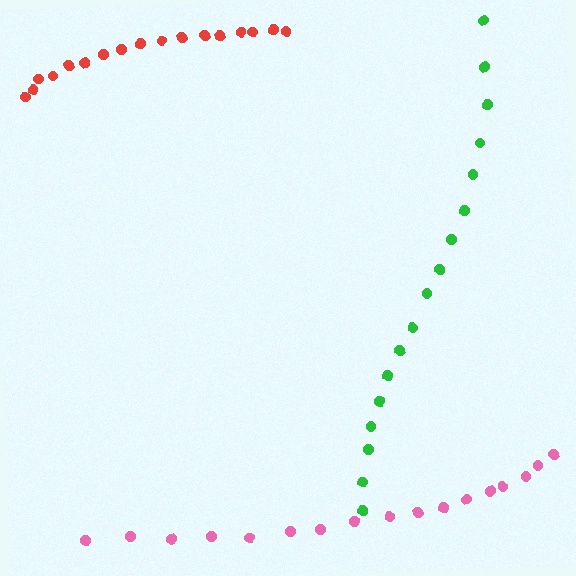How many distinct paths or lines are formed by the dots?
There are 3 distinct paths.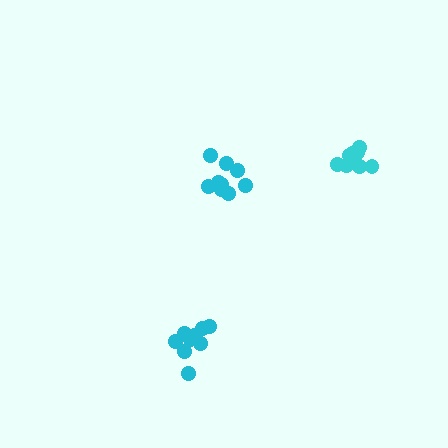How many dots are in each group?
Group 1: 10 dots, Group 2: 9 dots, Group 3: 8 dots (27 total).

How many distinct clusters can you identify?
There are 3 distinct clusters.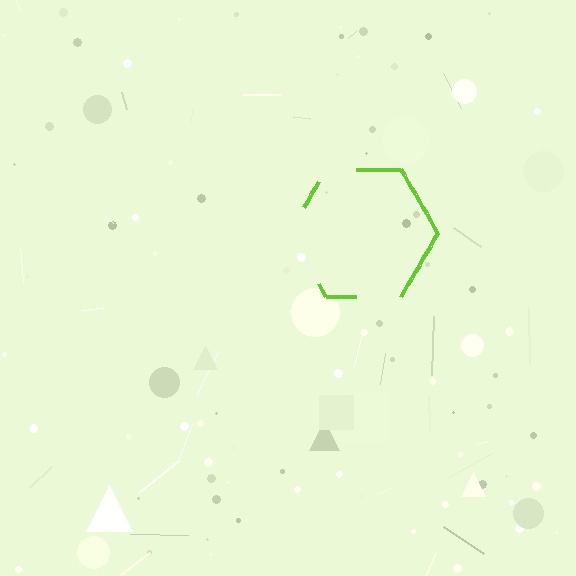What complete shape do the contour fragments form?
The contour fragments form a hexagon.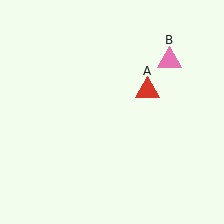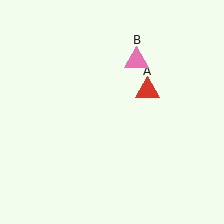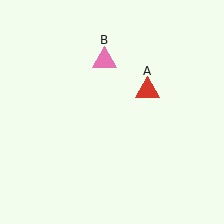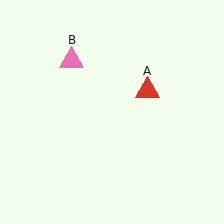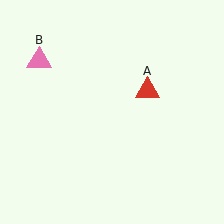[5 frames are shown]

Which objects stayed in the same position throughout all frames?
Red triangle (object A) remained stationary.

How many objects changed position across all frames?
1 object changed position: pink triangle (object B).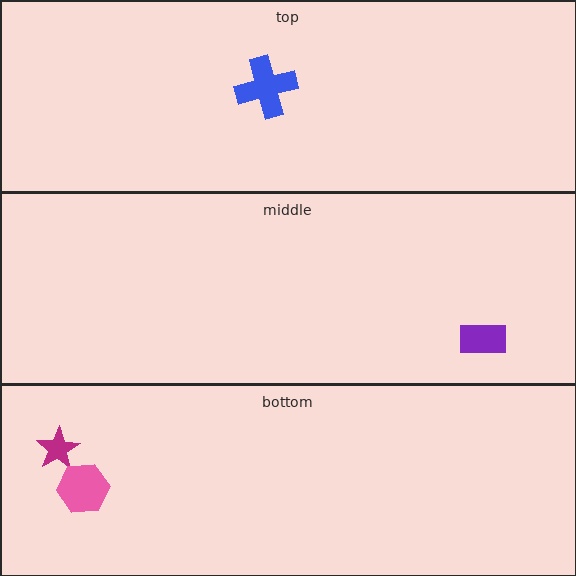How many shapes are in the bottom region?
2.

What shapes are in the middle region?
The purple rectangle.